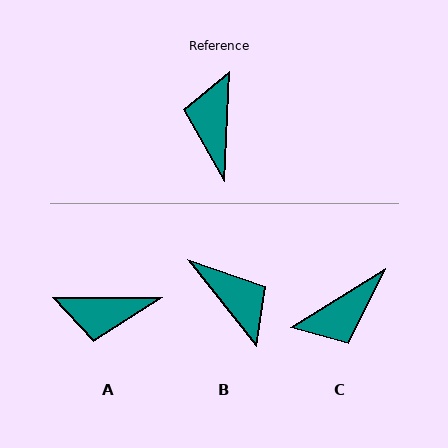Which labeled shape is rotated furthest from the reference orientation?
B, about 139 degrees away.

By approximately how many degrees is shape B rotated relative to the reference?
Approximately 139 degrees clockwise.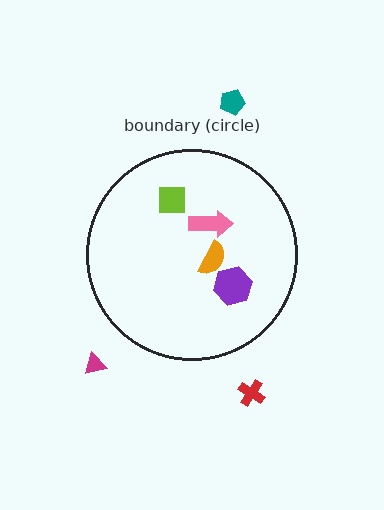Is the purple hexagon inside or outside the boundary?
Inside.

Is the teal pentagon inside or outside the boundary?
Outside.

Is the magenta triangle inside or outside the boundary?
Outside.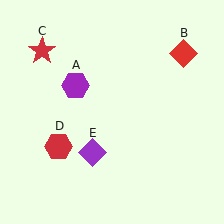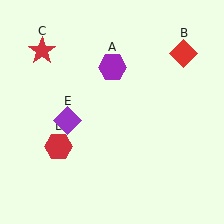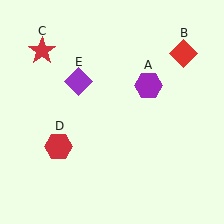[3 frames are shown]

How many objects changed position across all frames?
2 objects changed position: purple hexagon (object A), purple diamond (object E).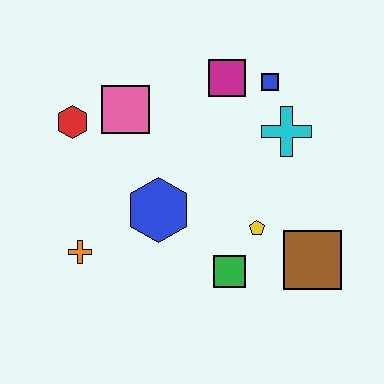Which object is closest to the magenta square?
The blue square is closest to the magenta square.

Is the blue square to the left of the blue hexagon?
No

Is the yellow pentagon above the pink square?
No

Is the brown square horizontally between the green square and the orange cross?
No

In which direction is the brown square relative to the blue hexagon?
The brown square is to the right of the blue hexagon.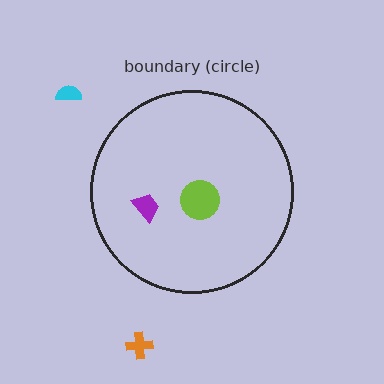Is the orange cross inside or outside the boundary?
Outside.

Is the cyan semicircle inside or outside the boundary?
Outside.